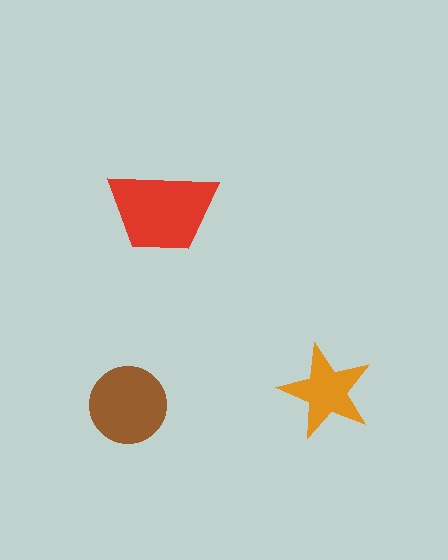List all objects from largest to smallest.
The red trapezoid, the brown circle, the orange star.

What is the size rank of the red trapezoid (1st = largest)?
1st.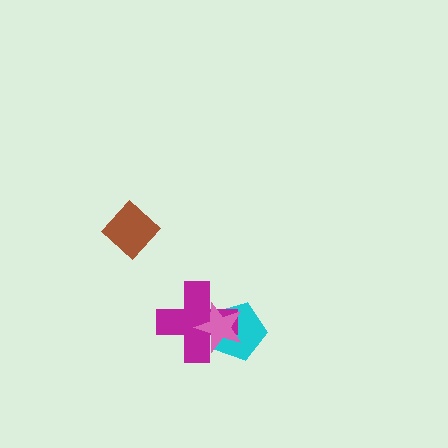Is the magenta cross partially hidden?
Yes, it is partially covered by another shape.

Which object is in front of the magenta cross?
The pink star is in front of the magenta cross.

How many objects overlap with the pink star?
2 objects overlap with the pink star.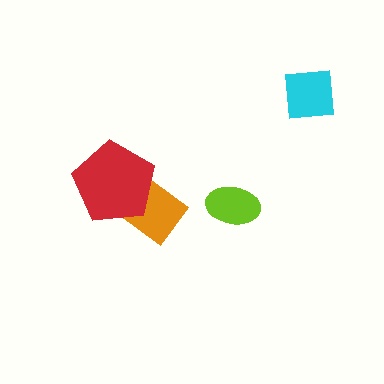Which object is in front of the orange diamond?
The red pentagon is in front of the orange diamond.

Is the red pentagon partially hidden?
No, no other shape covers it.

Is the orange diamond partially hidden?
Yes, it is partially covered by another shape.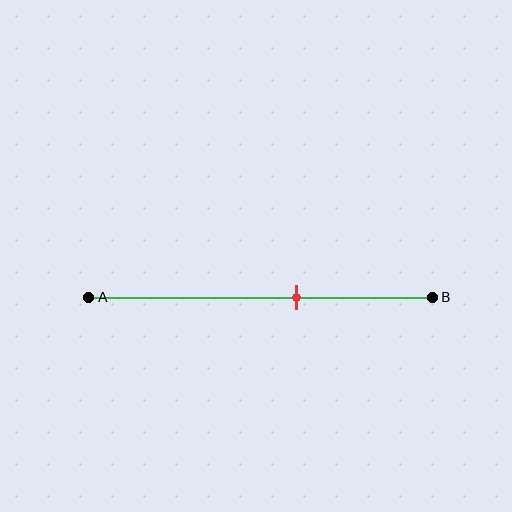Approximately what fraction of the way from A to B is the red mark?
The red mark is approximately 60% of the way from A to B.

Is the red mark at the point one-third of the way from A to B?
No, the mark is at about 60% from A, not at the 33% one-third point.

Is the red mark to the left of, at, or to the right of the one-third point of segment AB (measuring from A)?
The red mark is to the right of the one-third point of segment AB.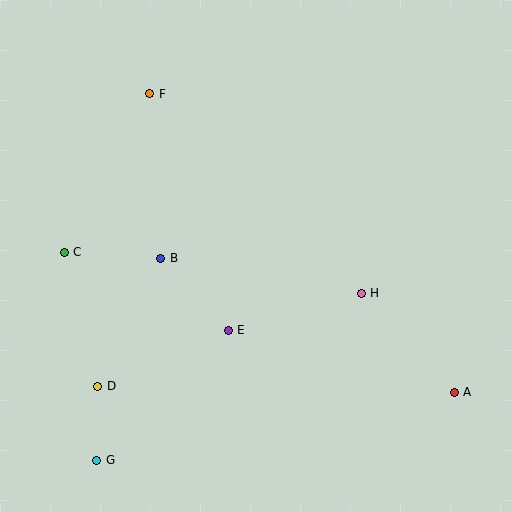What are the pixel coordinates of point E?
Point E is at (228, 330).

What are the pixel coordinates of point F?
Point F is at (150, 94).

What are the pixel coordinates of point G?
Point G is at (97, 460).